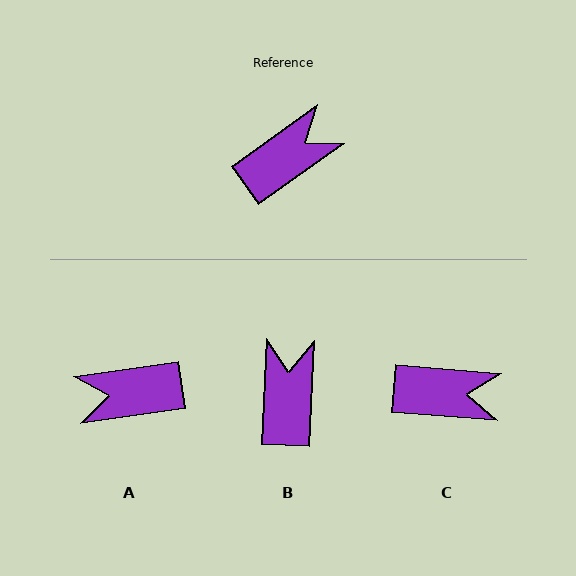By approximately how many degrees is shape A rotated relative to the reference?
Approximately 152 degrees counter-clockwise.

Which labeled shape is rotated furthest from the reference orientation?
A, about 152 degrees away.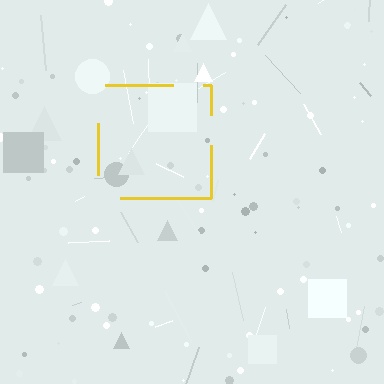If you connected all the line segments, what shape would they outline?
They would outline a square.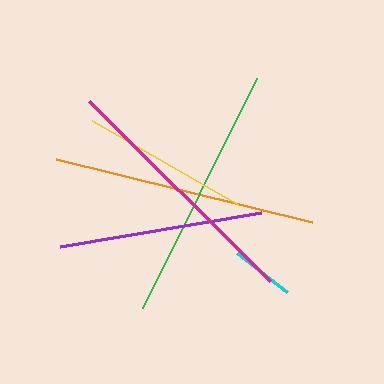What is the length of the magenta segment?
The magenta segment is approximately 255 pixels long.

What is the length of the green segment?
The green segment is approximately 257 pixels long.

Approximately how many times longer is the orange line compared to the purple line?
The orange line is approximately 1.3 times the length of the purple line.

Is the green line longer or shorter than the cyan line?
The green line is longer than the cyan line.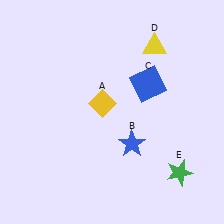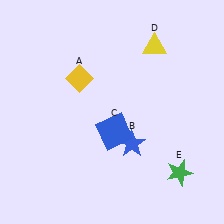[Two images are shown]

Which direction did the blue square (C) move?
The blue square (C) moved down.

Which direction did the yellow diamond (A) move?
The yellow diamond (A) moved up.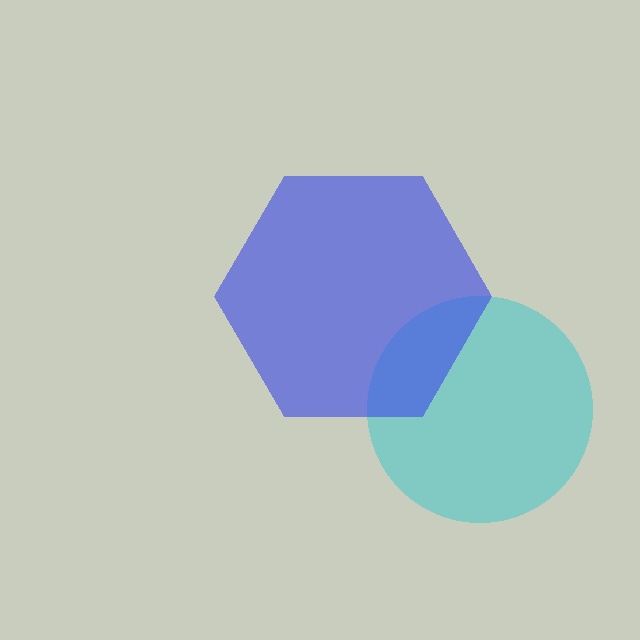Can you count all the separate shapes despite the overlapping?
Yes, there are 2 separate shapes.